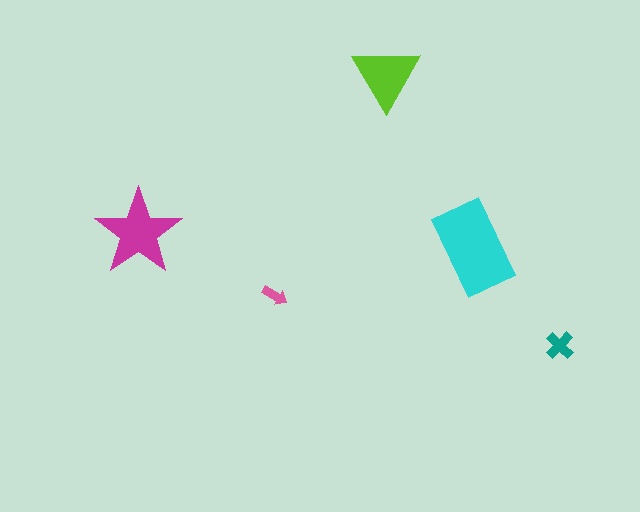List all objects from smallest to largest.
The pink arrow, the teal cross, the lime triangle, the magenta star, the cyan rectangle.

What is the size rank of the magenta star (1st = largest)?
2nd.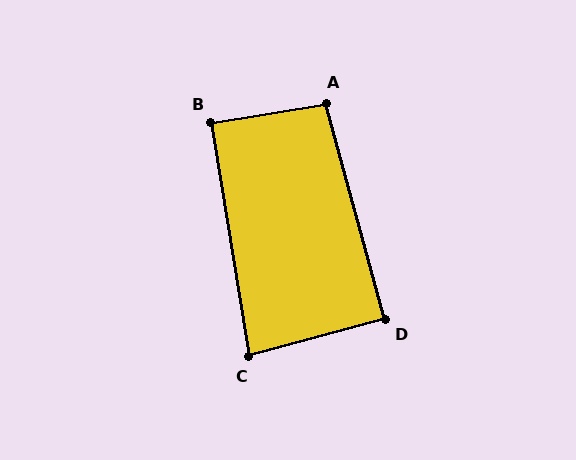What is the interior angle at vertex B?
Approximately 90 degrees (approximately right).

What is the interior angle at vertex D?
Approximately 90 degrees (approximately right).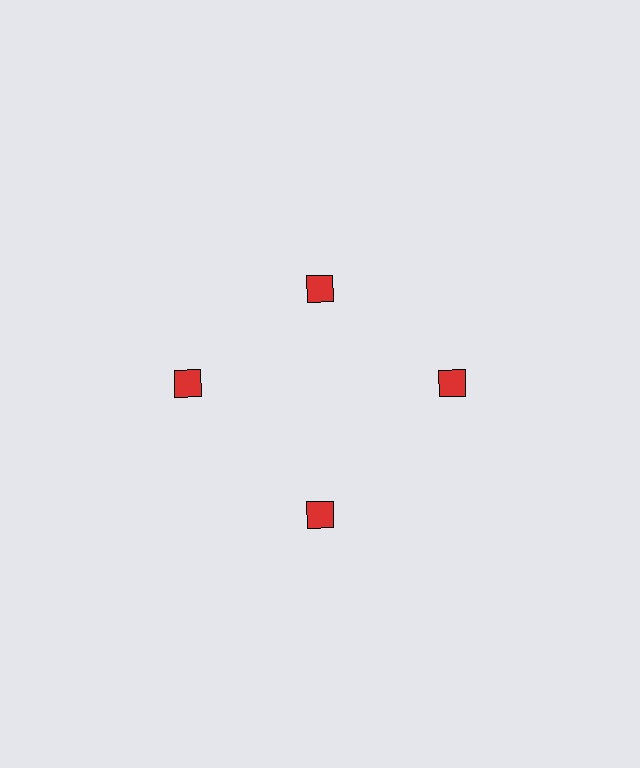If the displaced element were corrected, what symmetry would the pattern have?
It would have 4-fold rotational symmetry — the pattern would map onto itself every 90 degrees.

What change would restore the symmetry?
The symmetry would be restored by moving it outward, back onto the ring so that all 4 diamonds sit at equal angles and equal distance from the center.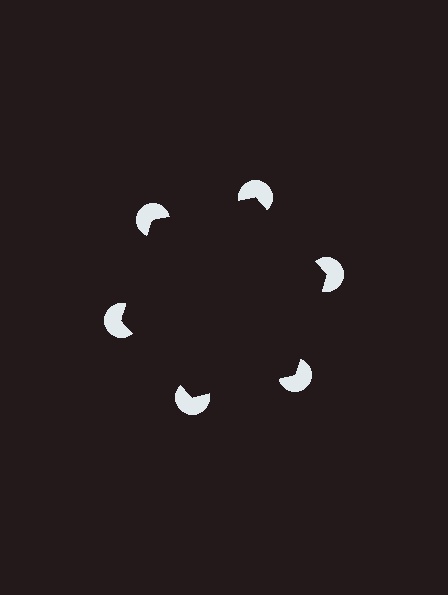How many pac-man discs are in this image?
There are 6 — one at each vertex of the illusory hexagon.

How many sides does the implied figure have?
6 sides.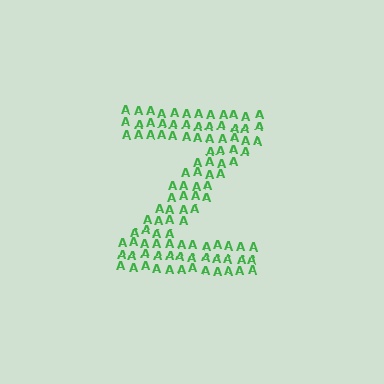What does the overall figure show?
The overall figure shows the letter Z.